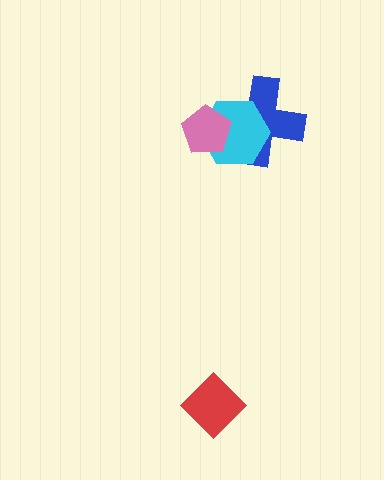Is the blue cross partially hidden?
Yes, it is partially covered by another shape.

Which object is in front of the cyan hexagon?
The pink pentagon is in front of the cyan hexagon.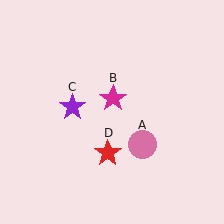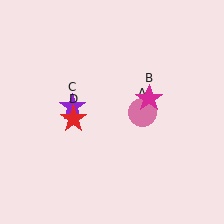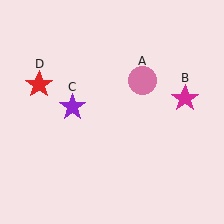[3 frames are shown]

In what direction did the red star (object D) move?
The red star (object D) moved up and to the left.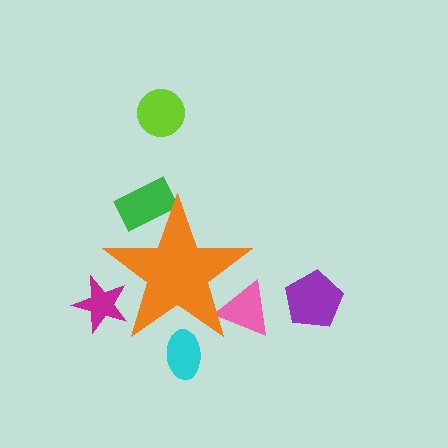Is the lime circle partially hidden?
No, the lime circle is fully visible.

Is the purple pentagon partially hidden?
No, the purple pentagon is fully visible.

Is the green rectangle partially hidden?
Yes, the green rectangle is partially hidden behind the orange star.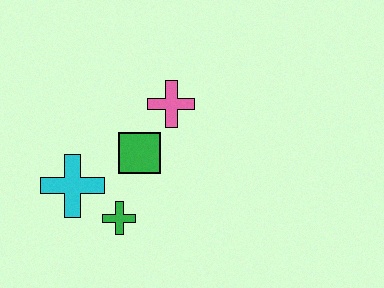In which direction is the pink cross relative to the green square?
The pink cross is above the green square.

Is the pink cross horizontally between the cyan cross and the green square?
No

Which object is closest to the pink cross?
The green square is closest to the pink cross.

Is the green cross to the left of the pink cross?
Yes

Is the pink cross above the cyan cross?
Yes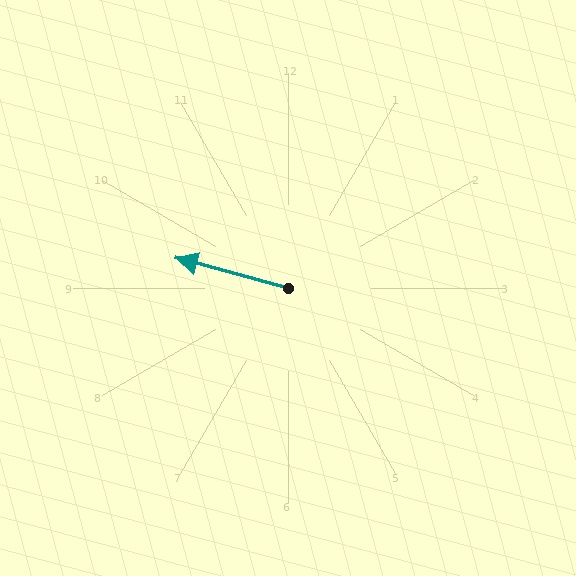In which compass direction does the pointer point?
West.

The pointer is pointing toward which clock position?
Roughly 9 o'clock.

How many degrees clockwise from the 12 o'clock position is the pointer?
Approximately 285 degrees.